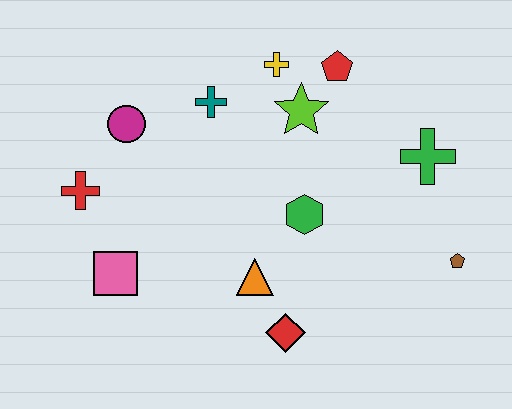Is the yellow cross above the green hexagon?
Yes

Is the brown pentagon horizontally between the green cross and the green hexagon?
No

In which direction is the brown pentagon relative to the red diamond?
The brown pentagon is to the right of the red diamond.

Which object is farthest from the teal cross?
The brown pentagon is farthest from the teal cross.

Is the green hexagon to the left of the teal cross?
No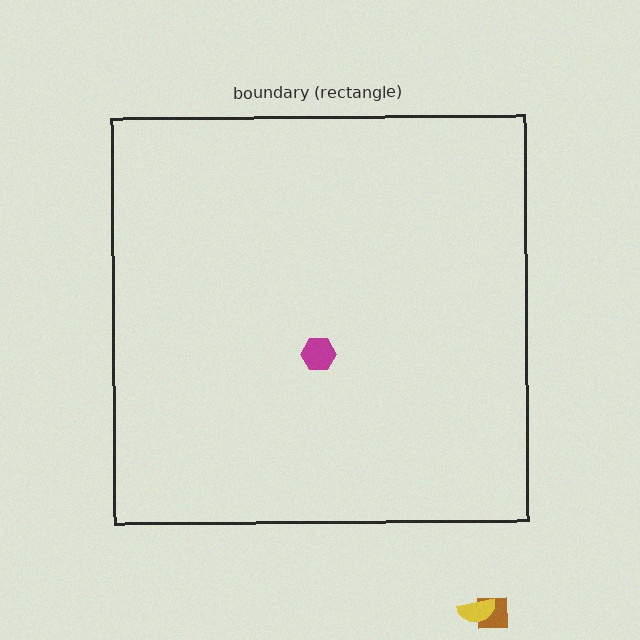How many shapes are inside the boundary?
1 inside, 2 outside.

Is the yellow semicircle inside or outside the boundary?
Outside.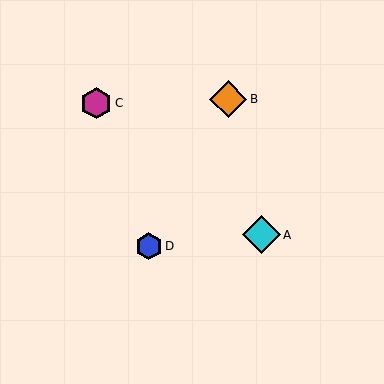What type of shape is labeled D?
Shape D is a blue hexagon.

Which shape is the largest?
The cyan diamond (labeled A) is the largest.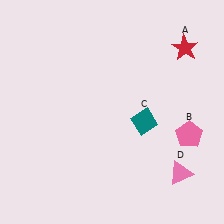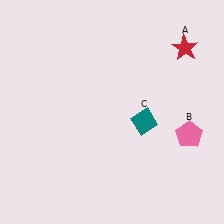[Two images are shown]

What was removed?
The pink triangle (D) was removed in Image 2.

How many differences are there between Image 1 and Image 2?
There is 1 difference between the two images.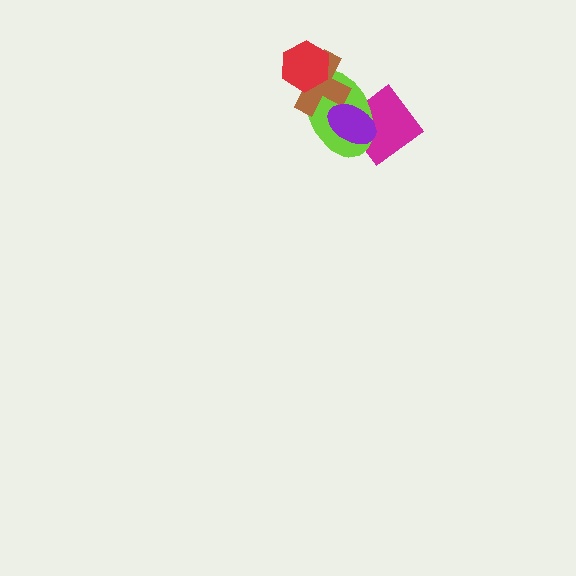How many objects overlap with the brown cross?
2 objects overlap with the brown cross.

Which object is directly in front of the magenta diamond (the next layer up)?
The lime ellipse is directly in front of the magenta diamond.